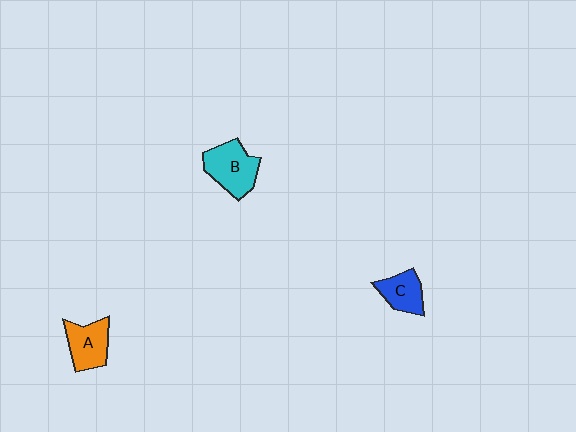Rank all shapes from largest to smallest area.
From largest to smallest: B (cyan), A (orange), C (blue).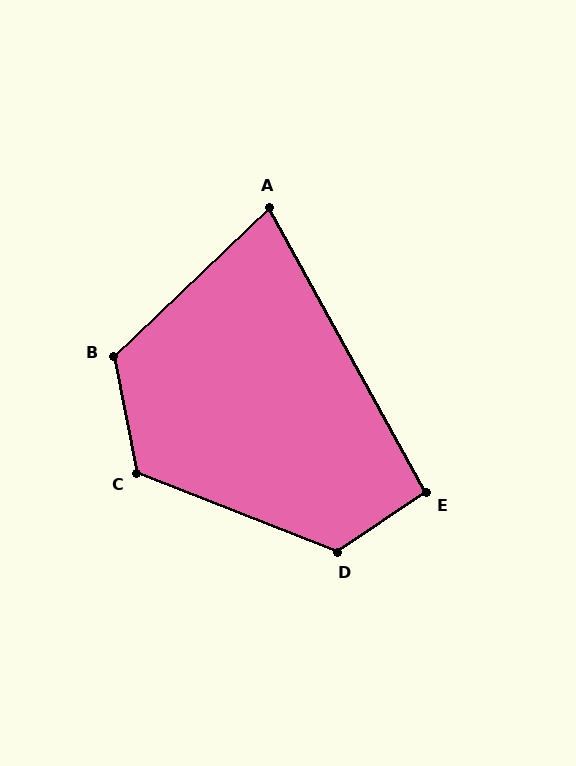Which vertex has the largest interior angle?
D, at approximately 125 degrees.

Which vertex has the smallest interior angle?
A, at approximately 75 degrees.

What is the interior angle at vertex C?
Approximately 122 degrees (obtuse).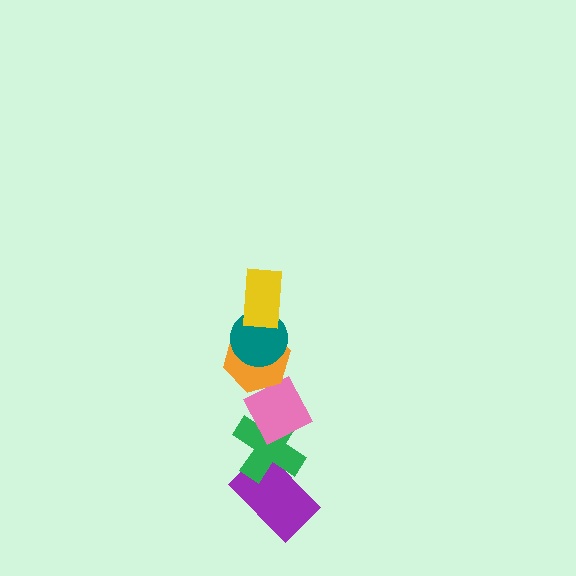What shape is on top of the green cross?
The pink diamond is on top of the green cross.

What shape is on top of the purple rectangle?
The green cross is on top of the purple rectangle.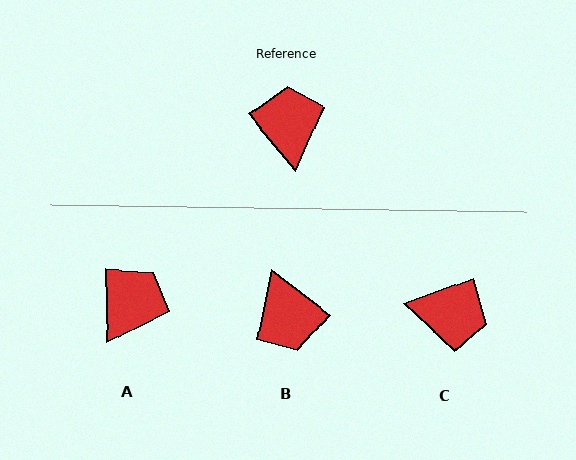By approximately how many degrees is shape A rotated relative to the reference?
Approximately 39 degrees clockwise.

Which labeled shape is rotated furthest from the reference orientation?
B, about 167 degrees away.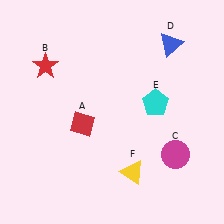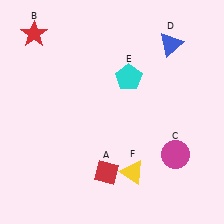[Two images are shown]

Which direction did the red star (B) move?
The red star (B) moved up.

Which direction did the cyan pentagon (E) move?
The cyan pentagon (E) moved left.